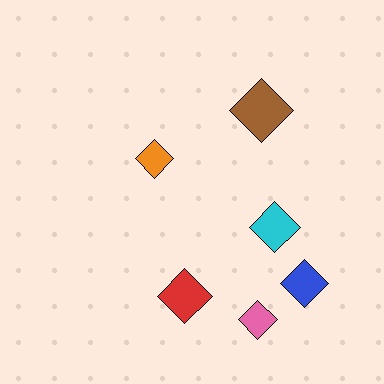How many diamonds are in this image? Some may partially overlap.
There are 6 diamonds.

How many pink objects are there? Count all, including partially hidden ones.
There is 1 pink object.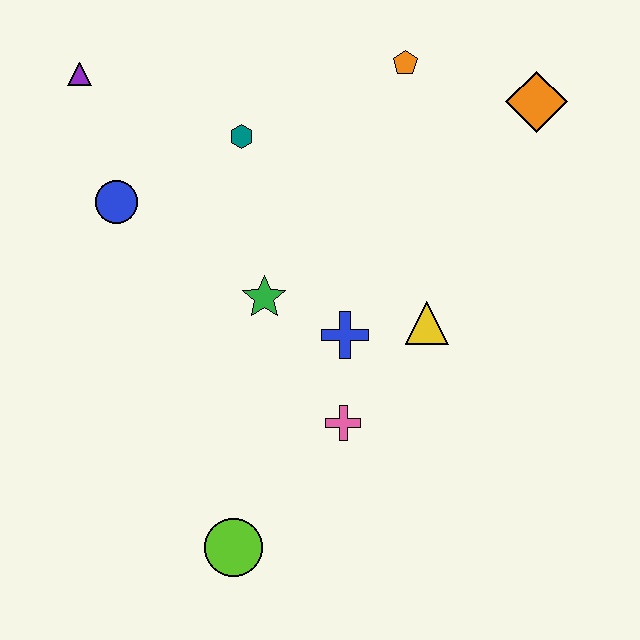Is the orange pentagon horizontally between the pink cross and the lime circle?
No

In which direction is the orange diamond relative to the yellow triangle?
The orange diamond is above the yellow triangle.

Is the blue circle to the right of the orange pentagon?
No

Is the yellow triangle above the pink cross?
Yes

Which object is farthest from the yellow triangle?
The purple triangle is farthest from the yellow triangle.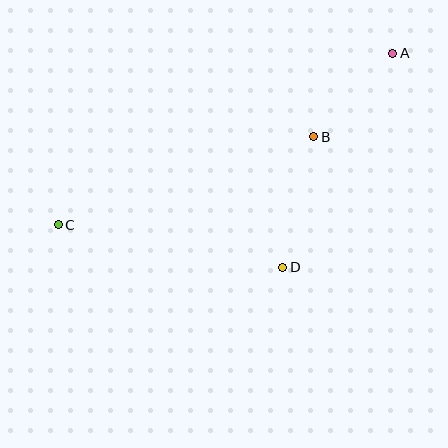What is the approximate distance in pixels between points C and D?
The distance between C and D is approximately 229 pixels.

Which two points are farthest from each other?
Points A and C are farthest from each other.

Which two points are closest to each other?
Points A and B are closest to each other.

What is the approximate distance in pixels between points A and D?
The distance between A and D is approximately 241 pixels.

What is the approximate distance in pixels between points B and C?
The distance between B and C is approximately 271 pixels.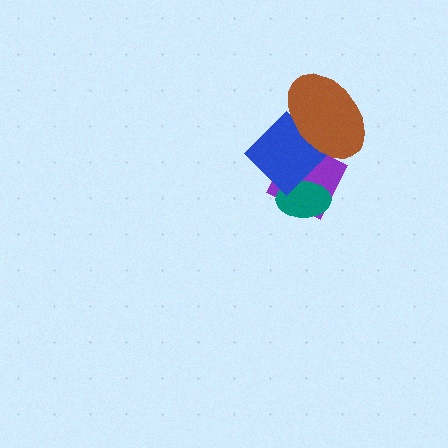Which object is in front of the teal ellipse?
The blue diamond is in front of the teal ellipse.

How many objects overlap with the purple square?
3 objects overlap with the purple square.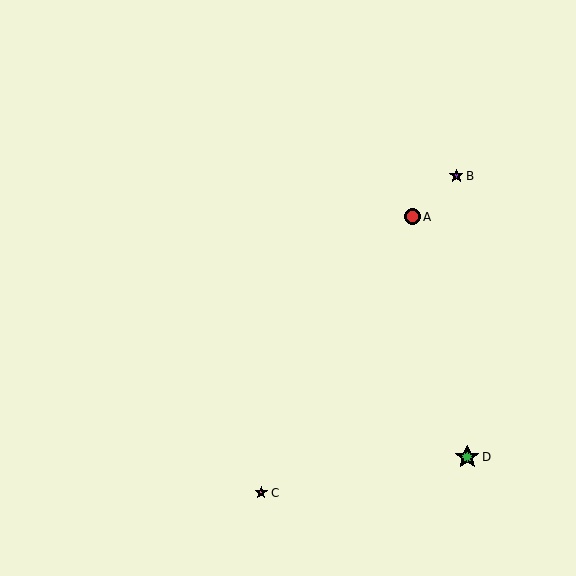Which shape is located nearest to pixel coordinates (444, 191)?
The purple star (labeled B) at (456, 176) is nearest to that location.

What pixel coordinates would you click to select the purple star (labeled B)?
Click at (456, 176) to select the purple star B.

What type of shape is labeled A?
Shape A is a red circle.